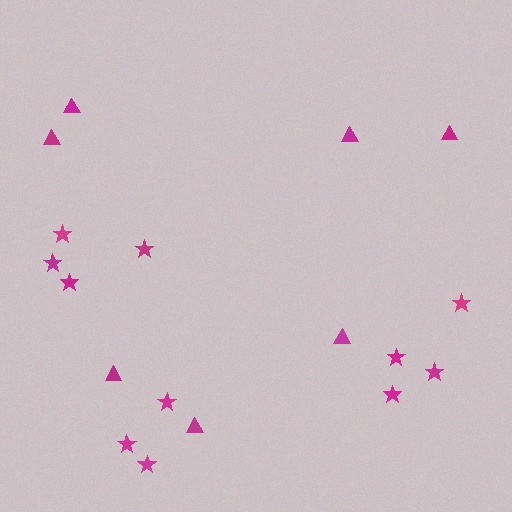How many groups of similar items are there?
There are 2 groups: one group of triangles (7) and one group of stars (11).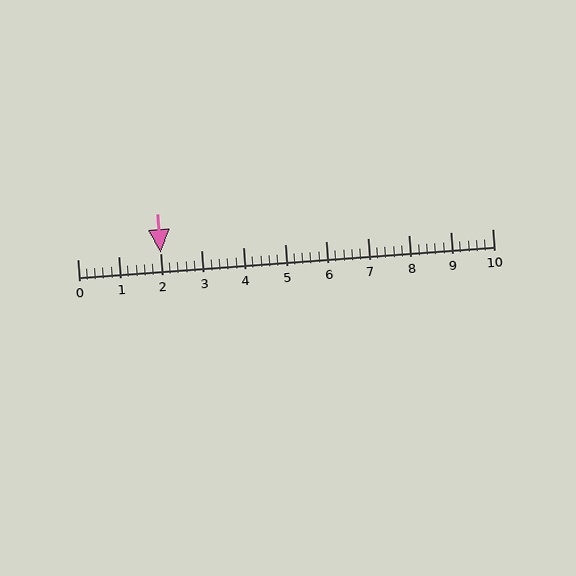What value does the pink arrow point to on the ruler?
The pink arrow points to approximately 2.0.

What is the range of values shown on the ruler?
The ruler shows values from 0 to 10.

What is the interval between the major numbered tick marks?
The major tick marks are spaced 1 units apart.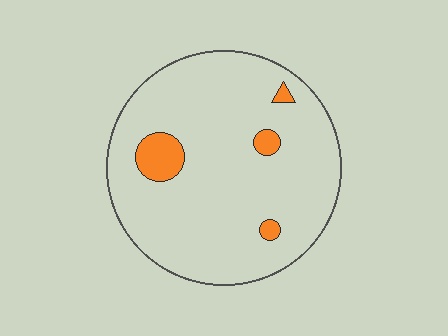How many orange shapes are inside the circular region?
4.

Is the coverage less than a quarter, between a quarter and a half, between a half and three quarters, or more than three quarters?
Less than a quarter.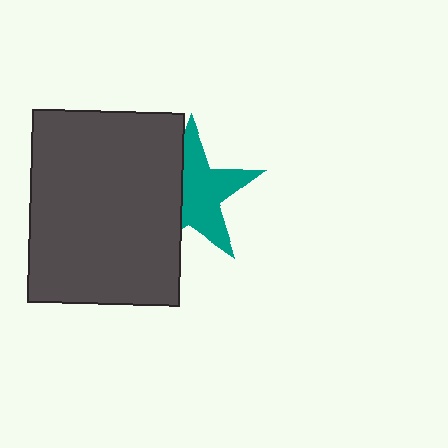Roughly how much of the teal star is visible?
About half of it is visible (roughly 60%).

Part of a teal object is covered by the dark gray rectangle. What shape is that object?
It is a star.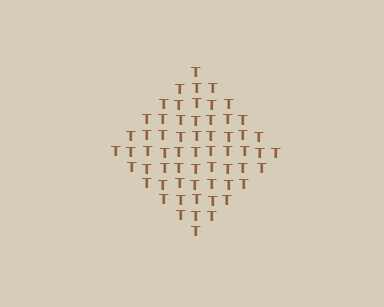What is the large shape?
The large shape is a diamond.